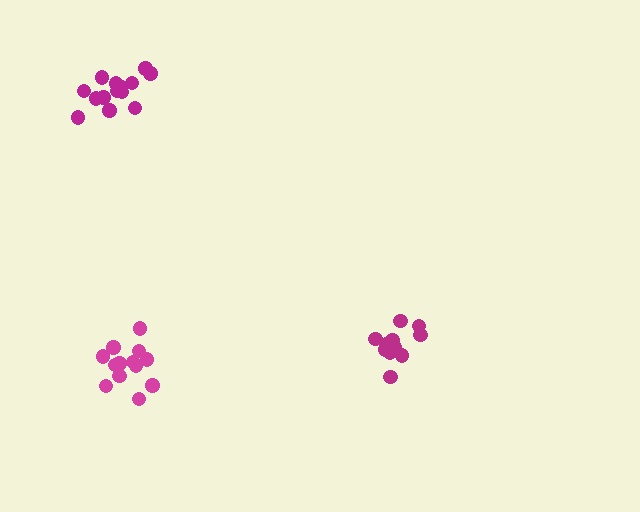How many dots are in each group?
Group 1: 14 dots, Group 2: 13 dots, Group 3: 14 dots (41 total).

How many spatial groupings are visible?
There are 3 spatial groupings.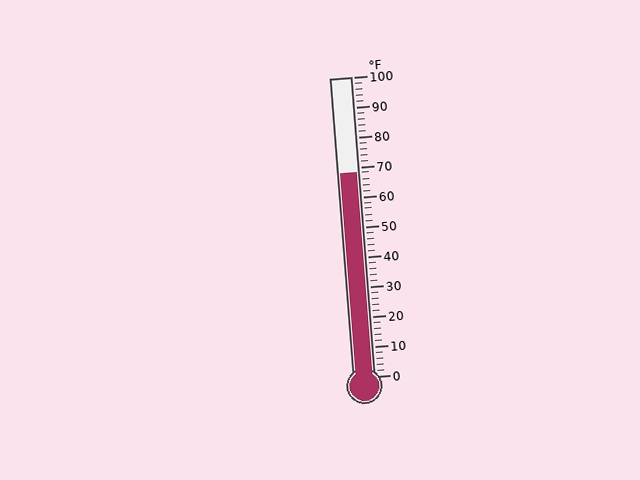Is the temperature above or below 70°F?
The temperature is below 70°F.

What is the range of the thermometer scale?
The thermometer scale ranges from 0°F to 100°F.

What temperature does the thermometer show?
The thermometer shows approximately 68°F.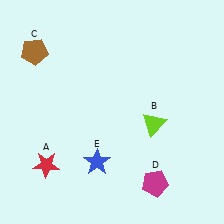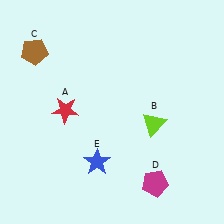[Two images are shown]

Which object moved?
The red star (A) moved up.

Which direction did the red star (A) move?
The red star (A) moved up.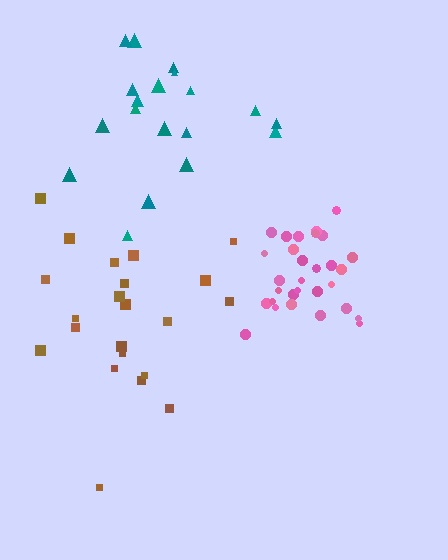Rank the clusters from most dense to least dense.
pink, brown, teal.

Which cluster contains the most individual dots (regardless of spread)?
Pink (30).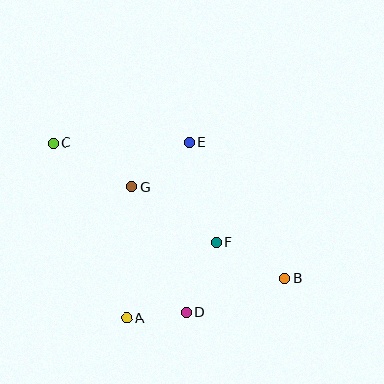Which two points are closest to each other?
Points A and D are closest to each other.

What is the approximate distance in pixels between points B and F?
The distance between B and F is approximately 78 pixels.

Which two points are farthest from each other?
Points B and C are farthest from each other.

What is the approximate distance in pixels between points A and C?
The distance between A and C is approximately 190 pixels.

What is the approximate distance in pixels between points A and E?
The distance between A and E is approximately 187 pixels.